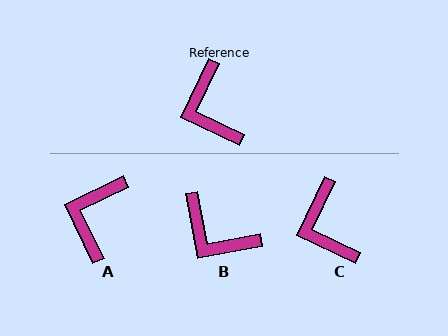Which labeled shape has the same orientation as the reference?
C.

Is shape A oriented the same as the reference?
No, it is off by about 39 degrees.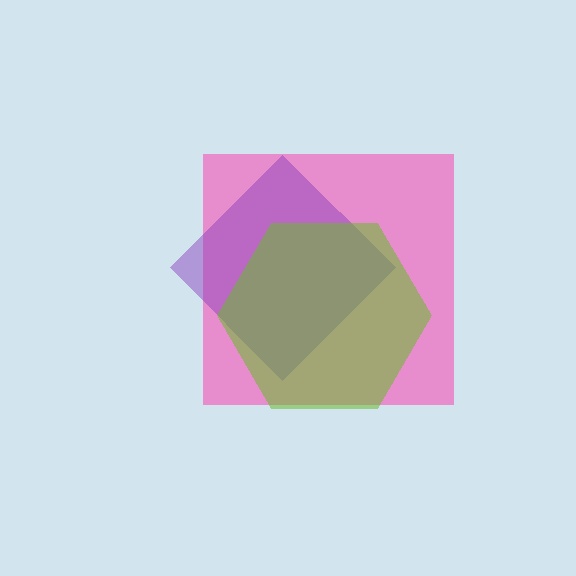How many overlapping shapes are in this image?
There are 3 overlapping shapes in the image.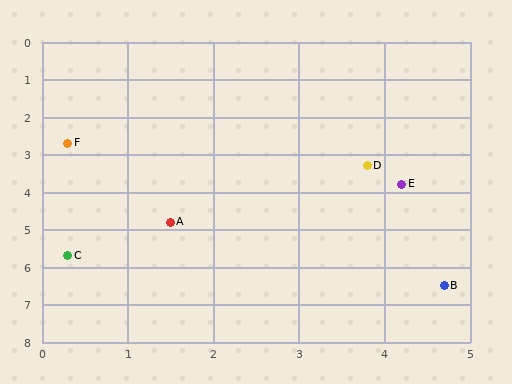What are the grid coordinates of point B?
Point B is at approximately (4.7, 6.5).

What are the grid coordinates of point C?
Point C is at approximately (0.3, 5.7).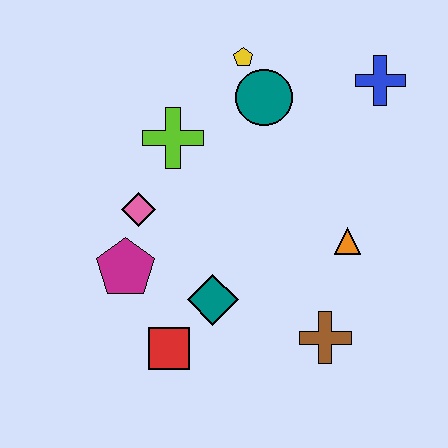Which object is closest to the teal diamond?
The red square is closest to the teal diamond.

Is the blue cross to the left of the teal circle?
No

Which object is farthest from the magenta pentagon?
The blue cross is farthest from the magenta pentagon.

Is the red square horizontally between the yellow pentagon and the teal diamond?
No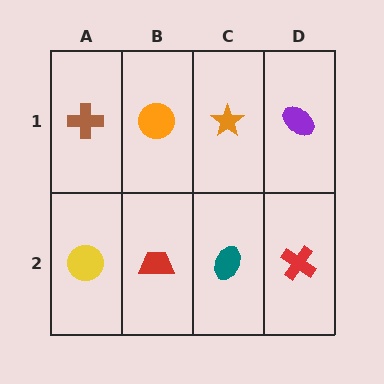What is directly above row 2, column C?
An orange star.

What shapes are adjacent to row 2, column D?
A purple ellipse (row 1, column D), a teal ellipse (row 2, column C).